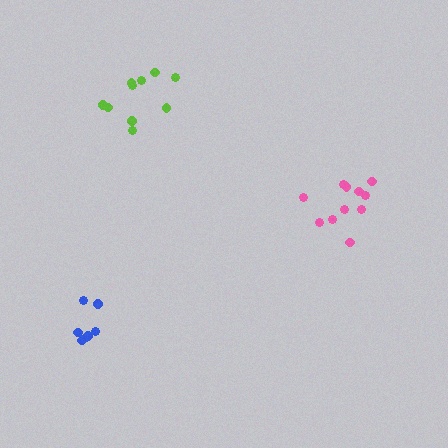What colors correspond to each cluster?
The clusters are colored: lime, blue, pink.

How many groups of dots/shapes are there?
There are 3 groups.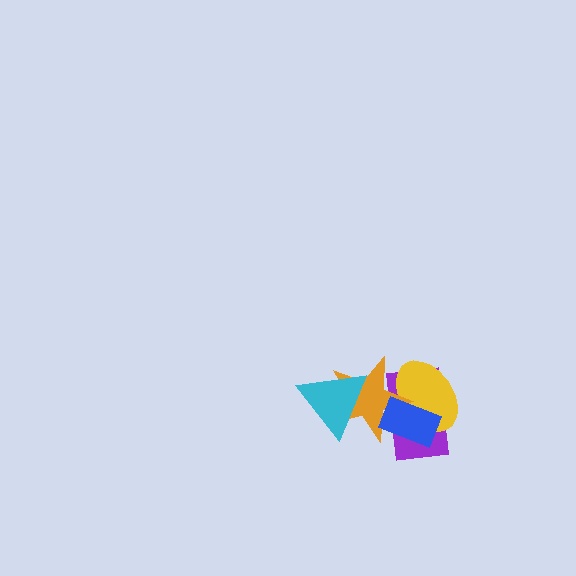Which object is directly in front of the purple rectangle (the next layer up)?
The yellow ellipse is directly in front of the purple rectangle.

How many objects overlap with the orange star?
4 objects overlap with the orange star.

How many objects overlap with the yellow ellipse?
3 objects overlap with the yellow ellipse.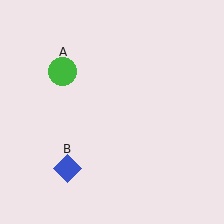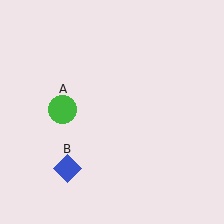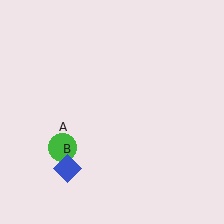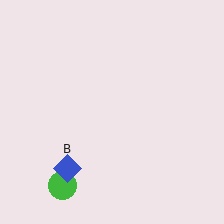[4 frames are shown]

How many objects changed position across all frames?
1 object changed position: green circle (object A).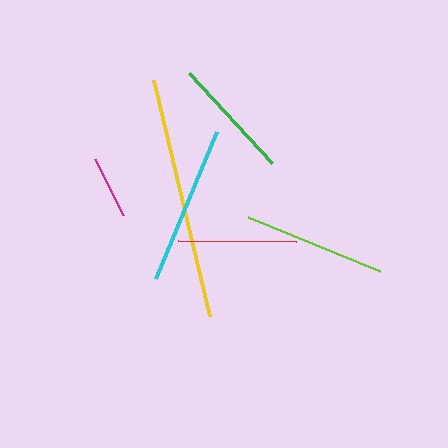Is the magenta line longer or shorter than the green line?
The green line is longer than the magenta line.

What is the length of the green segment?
The green segment is approximately 122 pixels long.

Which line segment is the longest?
The yellow line is the longest at approximately 242 pixels.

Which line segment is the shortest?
The magenta line is the shortest at approximately 62 pixels.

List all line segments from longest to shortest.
From longest to shortest: yellow, cyan, lime, green, red, magenta.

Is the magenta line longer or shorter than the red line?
The red line is longer than the magenta line.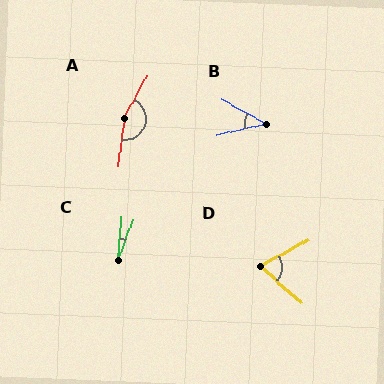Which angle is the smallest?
C, at approximately 16 degrees.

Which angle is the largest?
A, at approximately 159 degrees.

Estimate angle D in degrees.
Approximately 71 degrees.